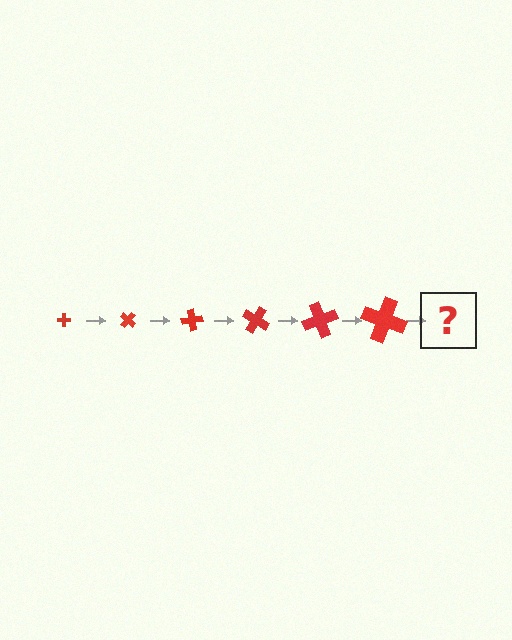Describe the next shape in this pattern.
It should be a cross, larger than the previous one and rotated 240 degrees from the start.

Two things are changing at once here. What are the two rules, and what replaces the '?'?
The two rules are that the cross grows larger each step and it rotates 40 degrees each step. The '?' should be a cross, larger than the previous one and rotated 240 degrees from the start.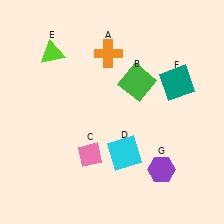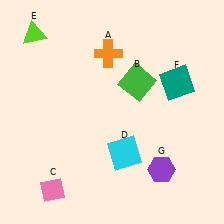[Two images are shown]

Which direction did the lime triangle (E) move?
The lime triangle (E) moved up.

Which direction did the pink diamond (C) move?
The pink diamond (C) moved left.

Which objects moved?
The objects that moved are: the pink diamond (C), the lime triangle (E).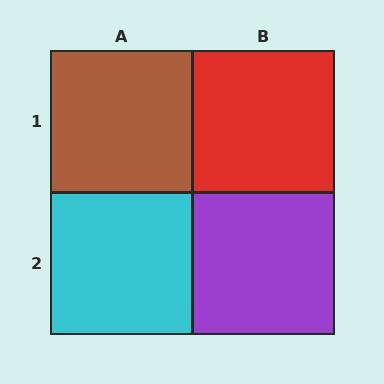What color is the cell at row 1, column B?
Red.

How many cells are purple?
1 cell is purple.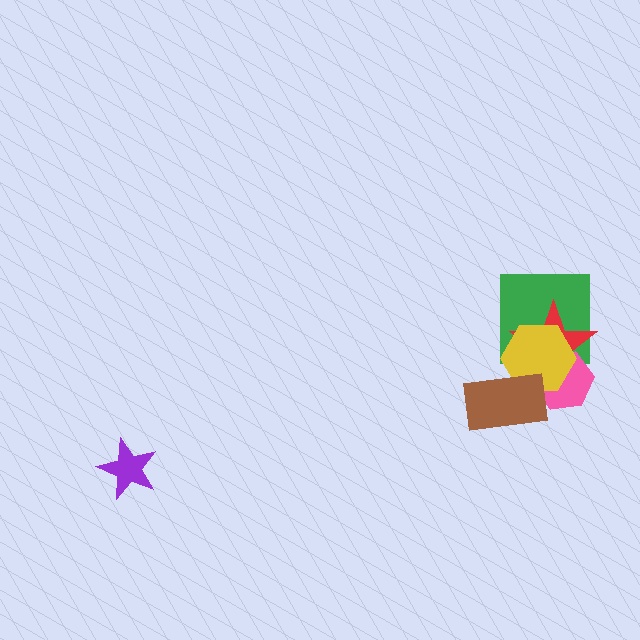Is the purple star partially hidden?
No, no other shape covers it.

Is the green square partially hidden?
Yes, it is partially covered by another shape.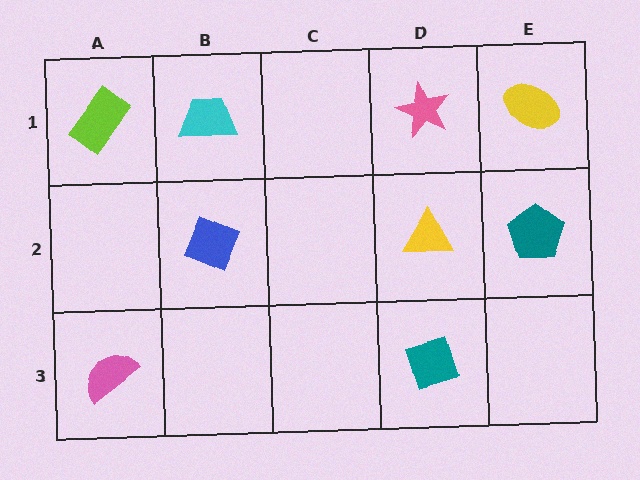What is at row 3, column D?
A teal diamond.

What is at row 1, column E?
A yellow ellipse.